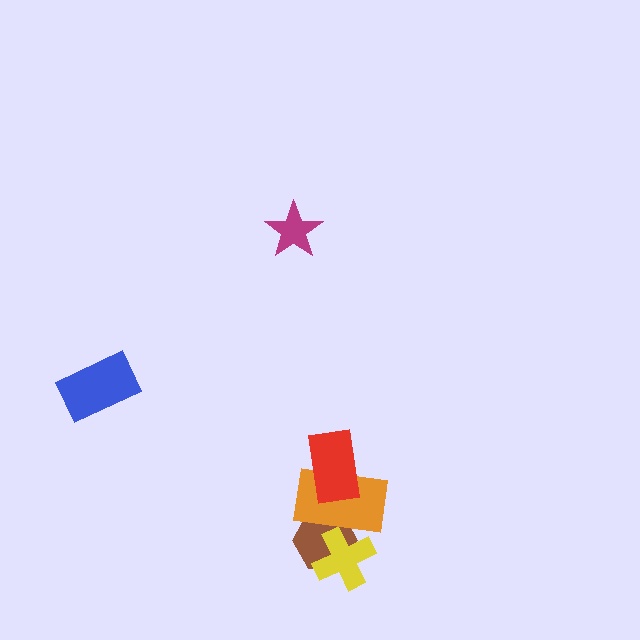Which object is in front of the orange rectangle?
The red rectangle is in front of the orange rectangle.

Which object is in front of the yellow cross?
The orange rectangle is in front of the yellow cross.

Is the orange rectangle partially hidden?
Yes, it is partially covered by another shape.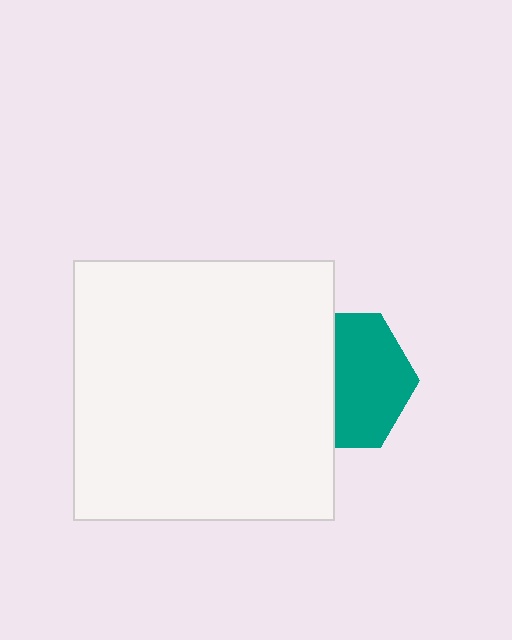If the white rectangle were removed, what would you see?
You would see the complete teal hexagon.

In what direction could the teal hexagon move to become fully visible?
The teal hexagon could move right. That would shift it out from behind the white rectangle entirely.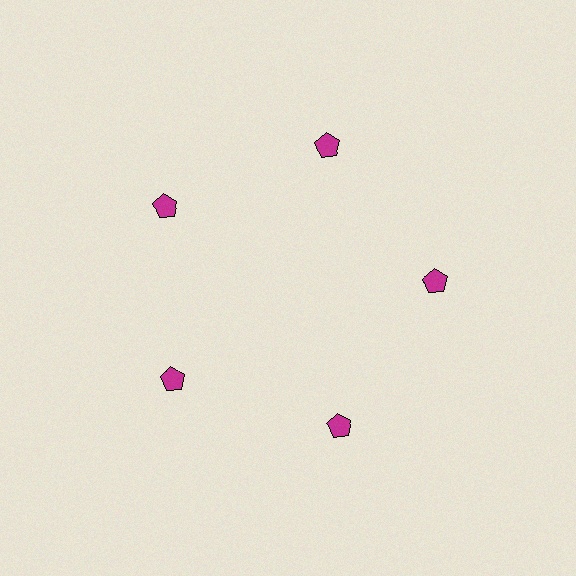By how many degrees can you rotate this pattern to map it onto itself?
The pattern maps onto itself every 72 degrees of rotation.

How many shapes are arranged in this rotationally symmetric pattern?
There are 5 shapes, arranged in 5 groups of 1.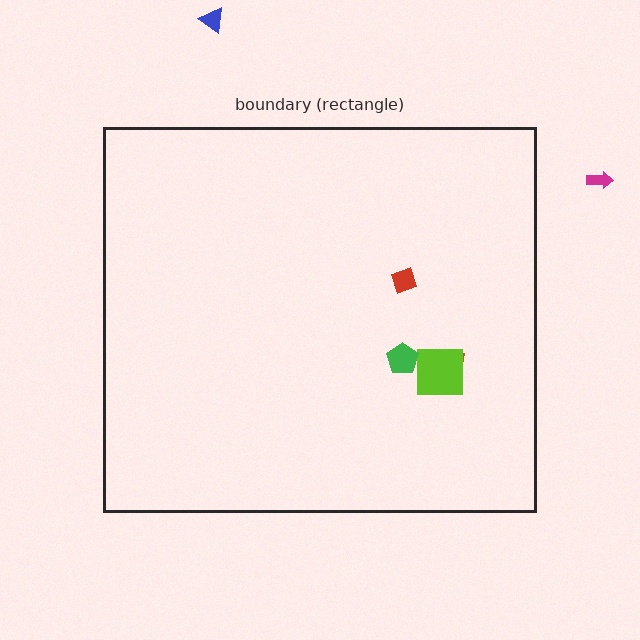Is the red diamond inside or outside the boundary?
Inside.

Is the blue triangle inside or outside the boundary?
Outside.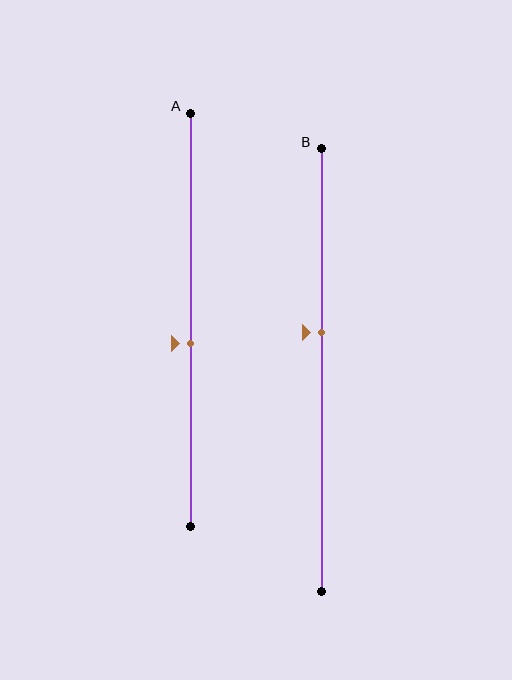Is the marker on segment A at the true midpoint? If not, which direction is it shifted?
No, the marker on segment A is shifted downward by about 6% of the segment length.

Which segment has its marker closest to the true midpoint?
Segment A has its marker closest to the true midpoint.